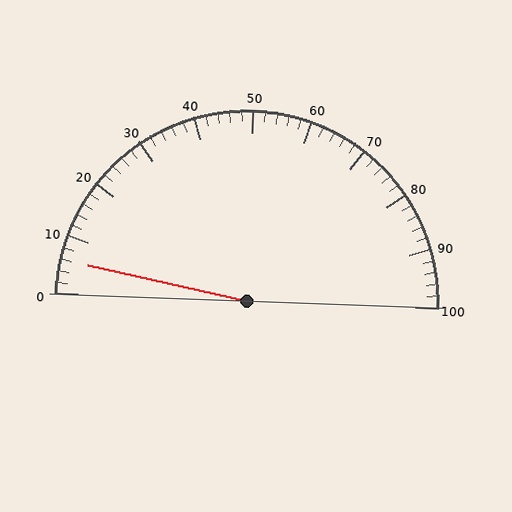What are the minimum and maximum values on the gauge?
The gauge ranges from 0 to 100.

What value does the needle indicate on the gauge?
The needle indicates approximately 6.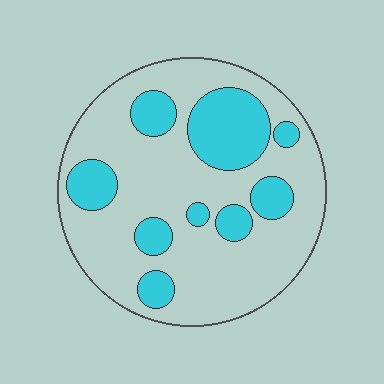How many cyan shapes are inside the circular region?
9.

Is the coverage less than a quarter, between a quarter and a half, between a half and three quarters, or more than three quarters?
Between a quarter and a half.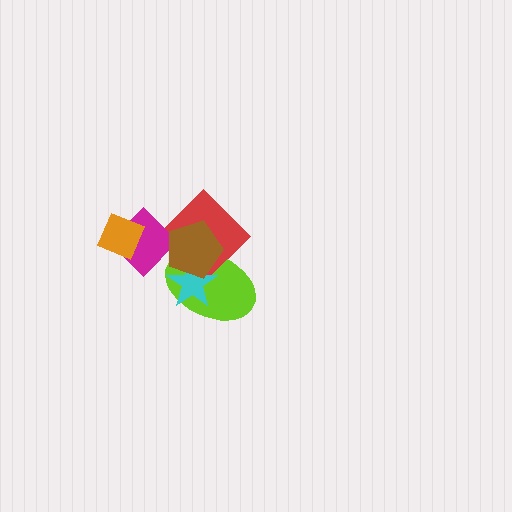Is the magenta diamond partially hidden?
Yes, it is partially covered by another shape.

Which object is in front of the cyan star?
The brown pentagon is in front of the cyan star.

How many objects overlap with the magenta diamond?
3 objects overlap with the magenta diamond.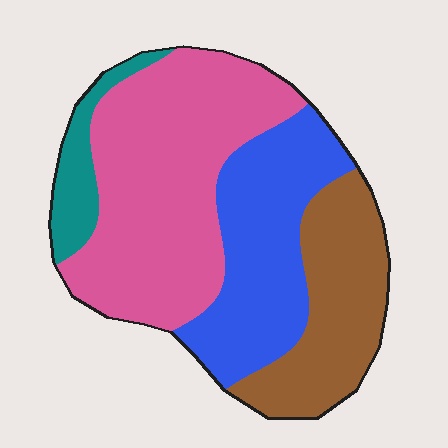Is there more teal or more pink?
Pink.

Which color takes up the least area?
Teal, at roughly 10%.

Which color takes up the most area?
Pink, at roughly 45%.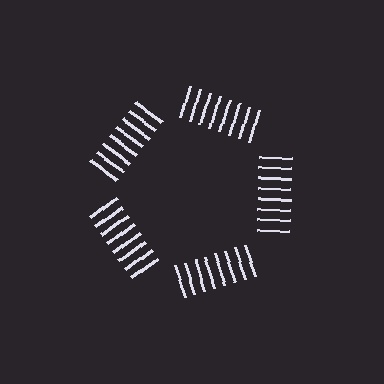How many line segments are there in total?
40 — 8 along each of the 5 edges.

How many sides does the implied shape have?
5 sides — the line-ends trace a pentagon.